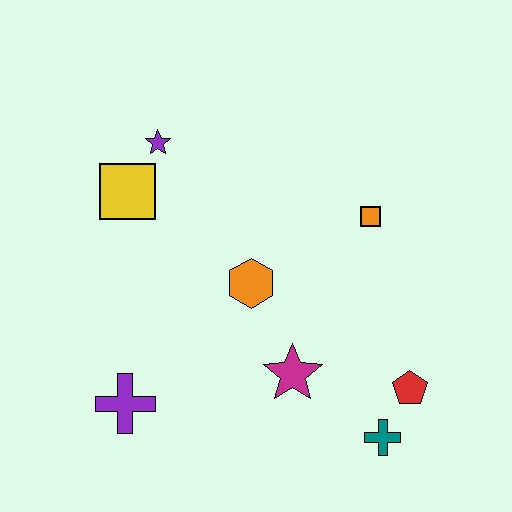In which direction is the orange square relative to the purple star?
The orange square is to the right of the purple star.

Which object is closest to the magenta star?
The orange hexagon is closest to the magenta star.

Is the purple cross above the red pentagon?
No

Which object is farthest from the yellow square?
The teal cross is farthest from the yellow square.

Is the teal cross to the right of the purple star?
Yes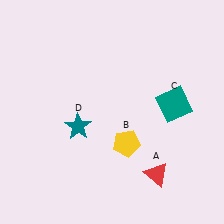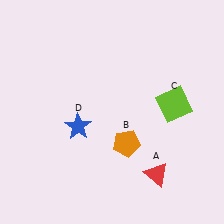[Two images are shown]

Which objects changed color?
B changed from yellow to orange. C changed from teal to lime. D changed from teal to blue.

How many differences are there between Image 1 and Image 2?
There are 3 differences between the two images.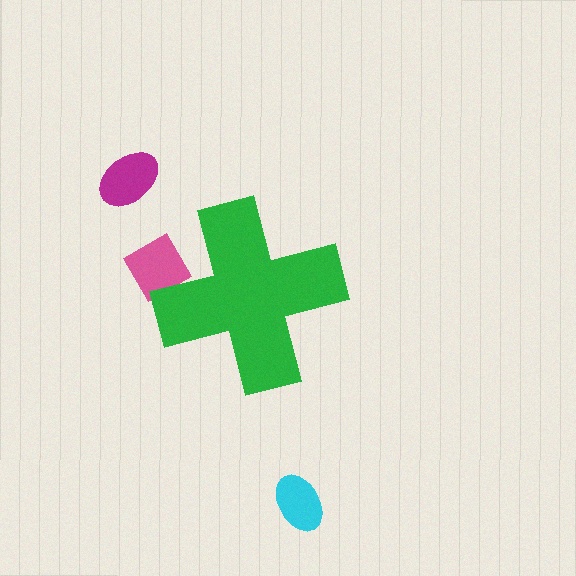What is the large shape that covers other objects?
A green cross.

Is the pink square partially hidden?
Yes, the pink square is partially hidden behind the green cross.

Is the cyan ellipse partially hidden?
No, the cyan ellipse is fully visible.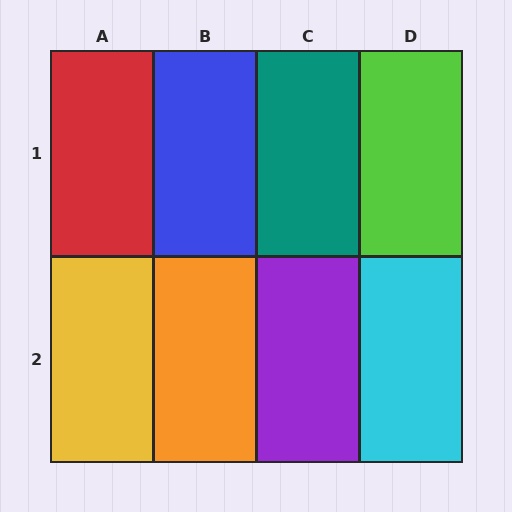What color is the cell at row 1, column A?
Red.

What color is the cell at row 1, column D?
Lime.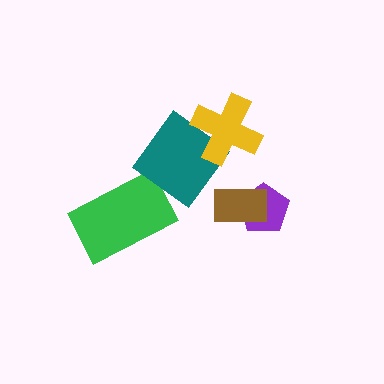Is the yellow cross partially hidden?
No, no other shape covers it.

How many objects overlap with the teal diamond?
1 object overlaps with the teal diamond.